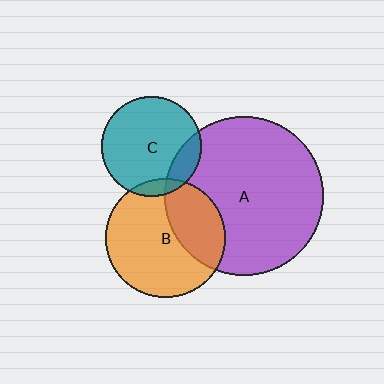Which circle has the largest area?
Circle A (purple).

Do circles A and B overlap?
Yes.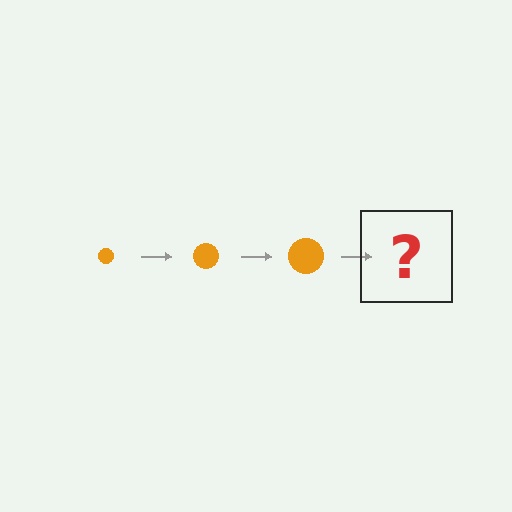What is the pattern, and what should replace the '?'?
The pattern is that the circle gets progressively larger each step. The '?' should be an orange circle, larger than the previous one.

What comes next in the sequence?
The next element should be an orange circle, larger than the previous one.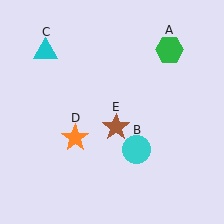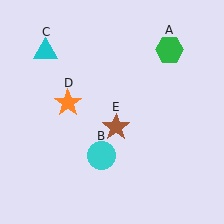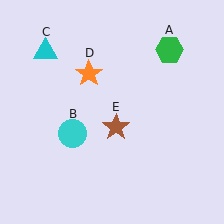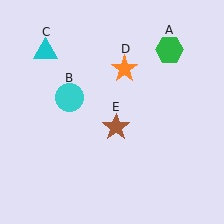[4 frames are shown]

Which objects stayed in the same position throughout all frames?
Green hexagon (object A) and cyan triangle (object C) and brown star (object E) remained stationary.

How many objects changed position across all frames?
2 objects changed position: cyan circle (object B), orange star (object D).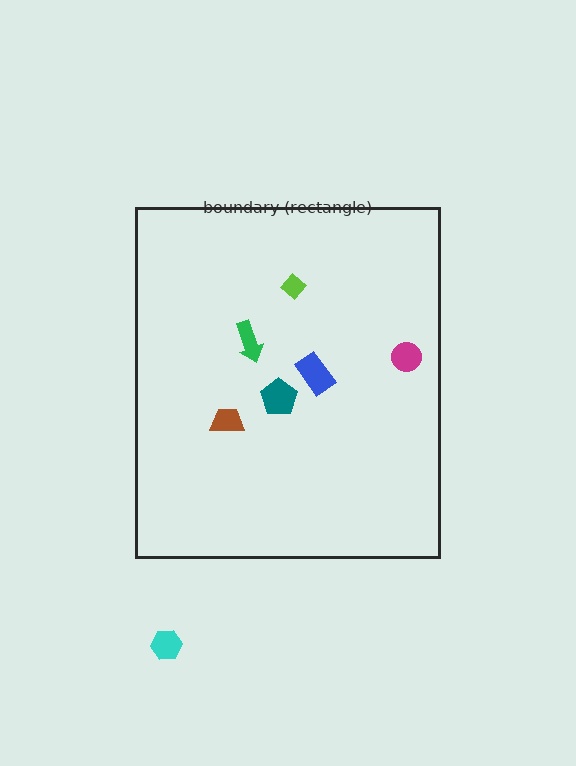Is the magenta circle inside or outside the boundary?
Inside.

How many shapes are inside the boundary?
6 inside, 1 outside.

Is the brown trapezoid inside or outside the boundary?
Inside.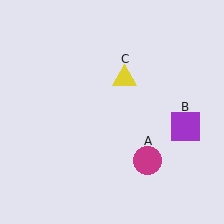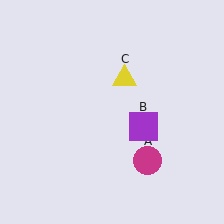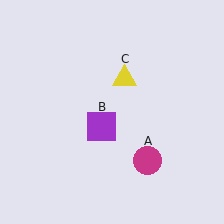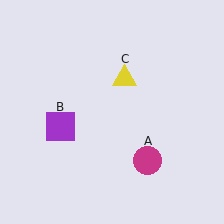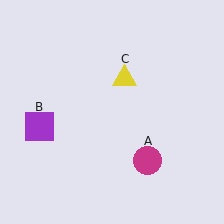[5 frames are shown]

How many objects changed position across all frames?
1 object changed position: purple square (object B).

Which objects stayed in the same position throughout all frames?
Magenta circle (object A) and yellow triangle (object C) remained stationary.